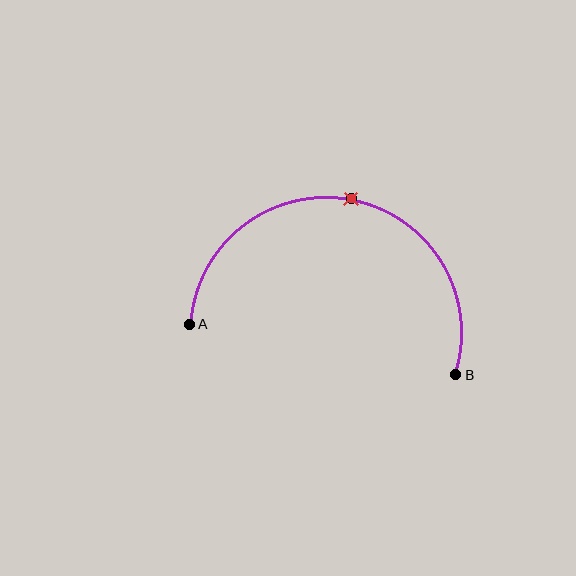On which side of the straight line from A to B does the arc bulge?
The arc bulges above the straight line connecting A and B.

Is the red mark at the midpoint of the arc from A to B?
Yes. The red mark lies on the arc at equal arc-length from both A and B — it is the arc midpoint.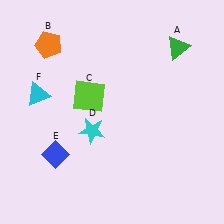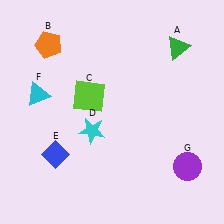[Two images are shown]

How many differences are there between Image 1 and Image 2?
There is 1 difference between the two images.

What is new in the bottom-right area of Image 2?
A purple circle (G) was added in the bottom-right area of Image 2.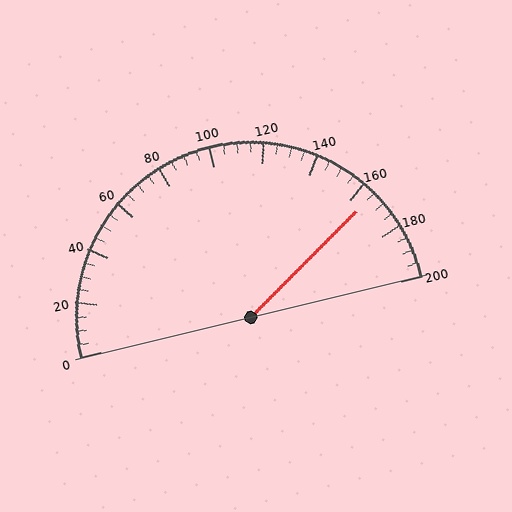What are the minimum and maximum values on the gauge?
The gauge ranges from 0 to 200.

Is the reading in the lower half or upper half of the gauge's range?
The reading is in the upper half of the range (0 to 200).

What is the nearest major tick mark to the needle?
The nearest major tick mark is 160.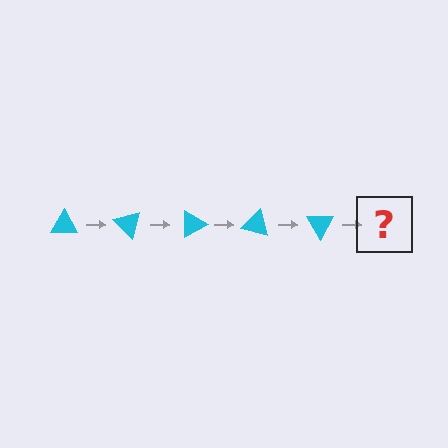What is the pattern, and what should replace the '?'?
The pattern is that the triangle rotates 45 degrees each step. The '?' should be a cyan triangle rotated 225 degrees.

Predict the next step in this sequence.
The next step is a cyan triangle rotated 225 degrees.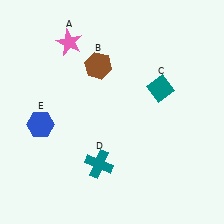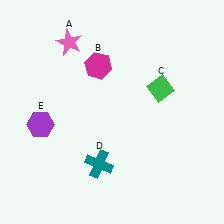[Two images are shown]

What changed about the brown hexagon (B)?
In Image 1, B is brown. In Image 2, it changed to magenta.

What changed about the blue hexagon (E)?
In Image 1, E is blue. In Image 2, it changed to purple.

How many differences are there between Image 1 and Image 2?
There are 3 differences between the two images.